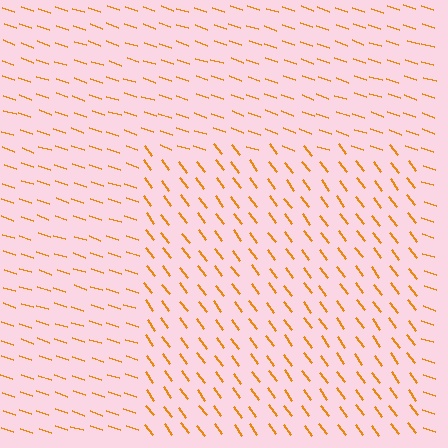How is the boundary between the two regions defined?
The boundary is defined purely by a change in line orientation (approximately 35 degrees difference). All lines are the same color and thickness.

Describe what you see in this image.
The image is filled with small orange line segments. A rectangle region in the image has lines oriented differently from the surrounding lines, creating a visible texture boundary.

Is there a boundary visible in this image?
Yes, there is a texture boundary formed by a change in line orientation.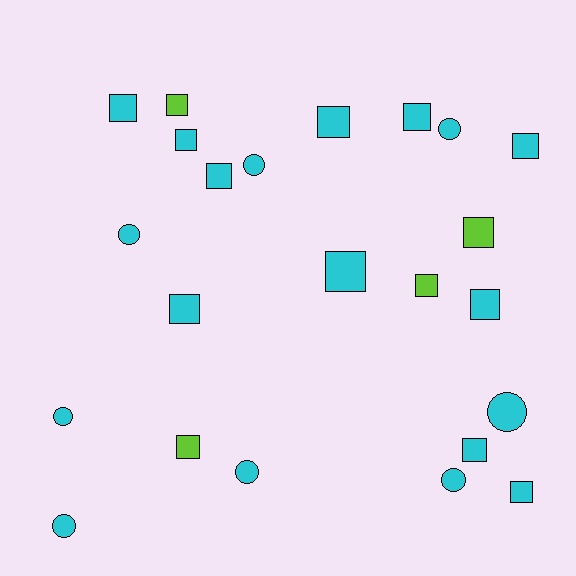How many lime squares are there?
There are 4 lime squares.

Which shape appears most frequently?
Square, with 15 objects.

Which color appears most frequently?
Cyan, with 19 objects.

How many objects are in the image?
There are 23 objects.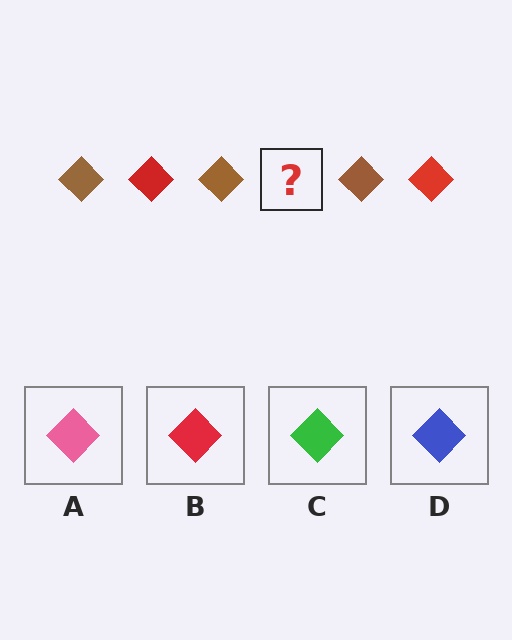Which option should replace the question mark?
Option B.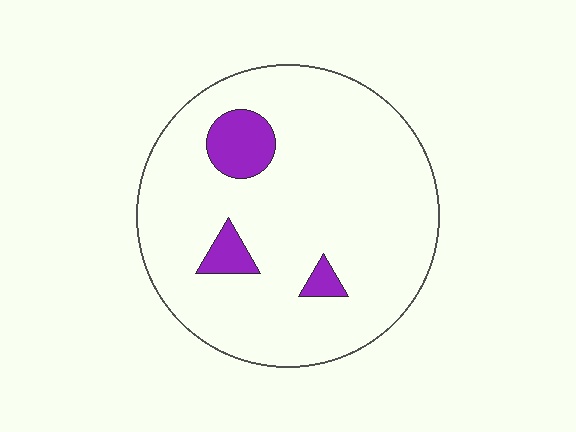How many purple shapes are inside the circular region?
3.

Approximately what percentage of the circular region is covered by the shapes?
Approximately 10%.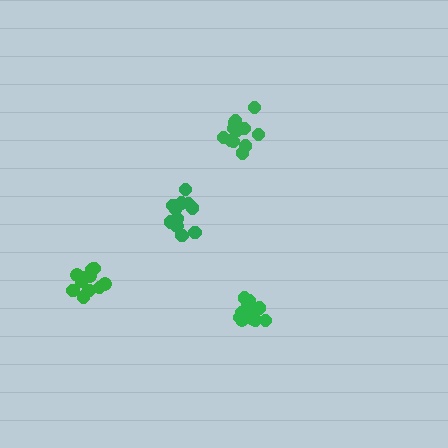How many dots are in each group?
Group 1: 12 dots, Group 2: 11 dots, Group 3: 13 dots, Group 4: 11 dots (47 total).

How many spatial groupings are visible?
There are 4 spatial groupings.